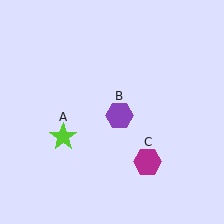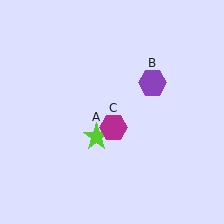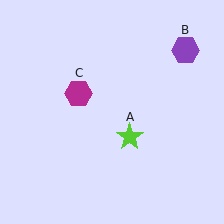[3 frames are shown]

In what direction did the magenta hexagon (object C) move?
The magenta hexagon (object C) moved up and to the left.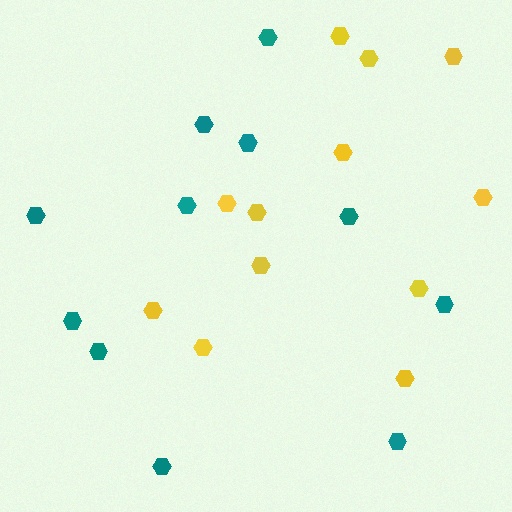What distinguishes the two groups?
There are 2 groups: one group of teal hexagons (11) and one group of yellow hexagons (12).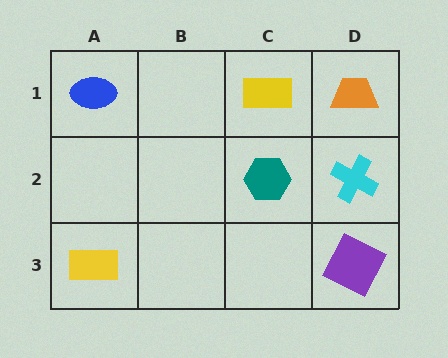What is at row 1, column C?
A yellow rectangle.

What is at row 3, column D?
A purple square.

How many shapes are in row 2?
2 shapes.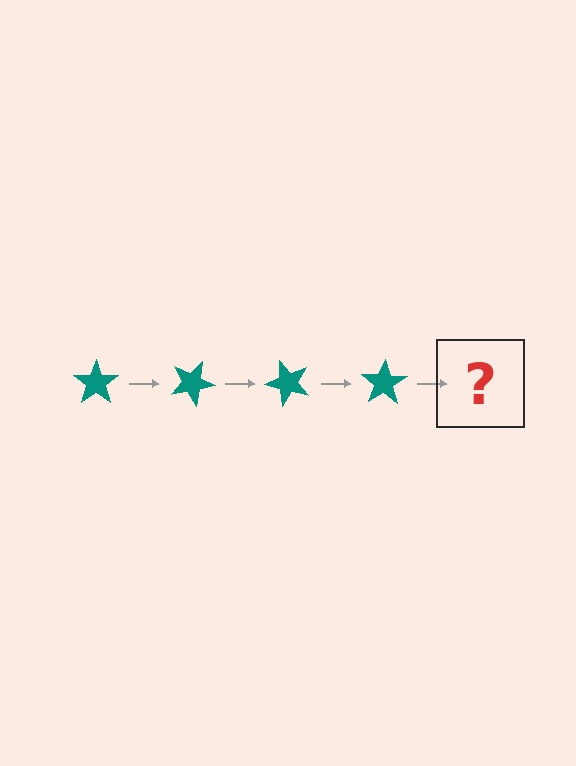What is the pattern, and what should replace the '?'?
The pattern is that the star rotates 25 degrees each step. The '?' should be a teal star rotated 100 degrees.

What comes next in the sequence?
The next element should be a teal star rotated 100 degrees.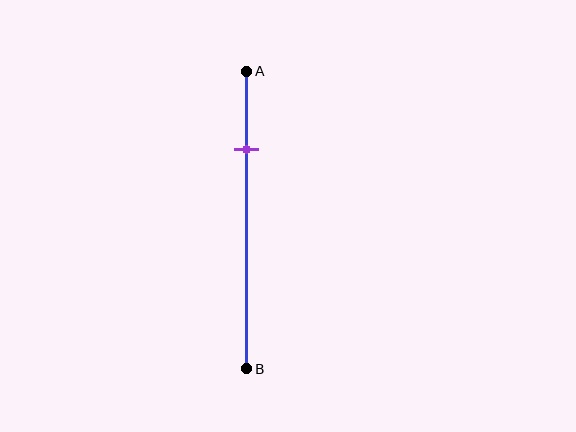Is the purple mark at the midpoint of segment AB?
No, the mark is at about 25% from A, not at the 50% midpoint.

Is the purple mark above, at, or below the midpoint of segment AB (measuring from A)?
The purple mark is above the midpoint of segment AB.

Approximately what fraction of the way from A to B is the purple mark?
The purple mark is approximately 25% of the way from A to B.